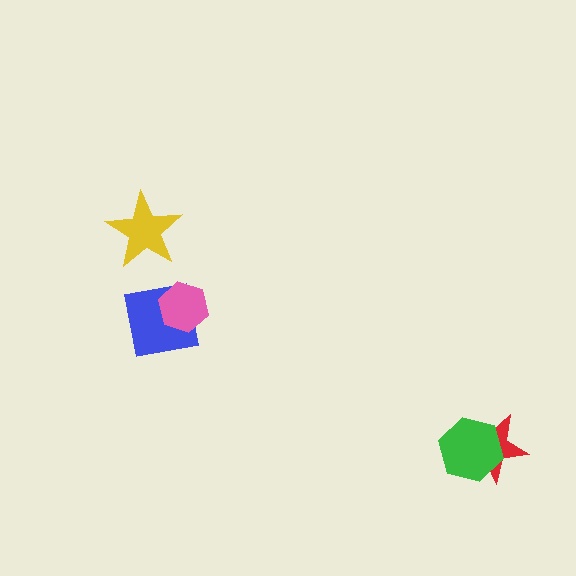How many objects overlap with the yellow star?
0 objects overlap with the yellow star.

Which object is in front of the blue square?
The pink hexagon is in front of the blue square.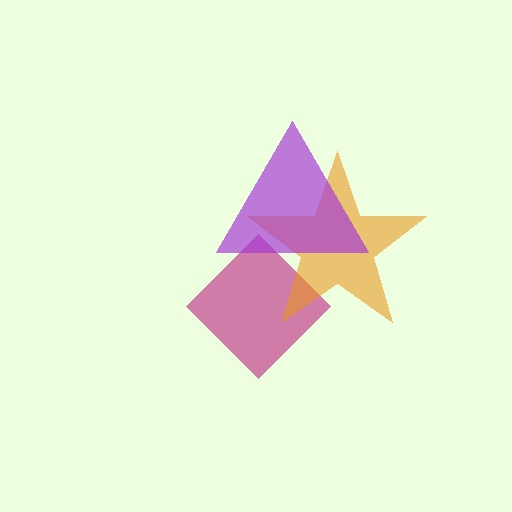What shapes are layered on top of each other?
The layered shapes are: a magenta diamond, an orange star, a purple triangle.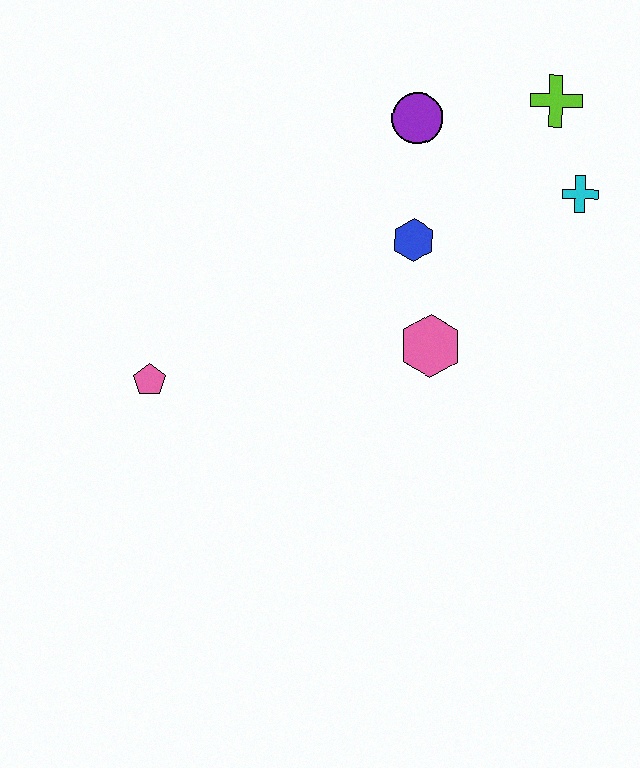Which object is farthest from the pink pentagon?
The lime cross is farthest from the pink pentagon.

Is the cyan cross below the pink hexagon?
No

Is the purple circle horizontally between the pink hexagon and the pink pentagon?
Yes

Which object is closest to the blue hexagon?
The pink hexagon is closest to the blue hexagon.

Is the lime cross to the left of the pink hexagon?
No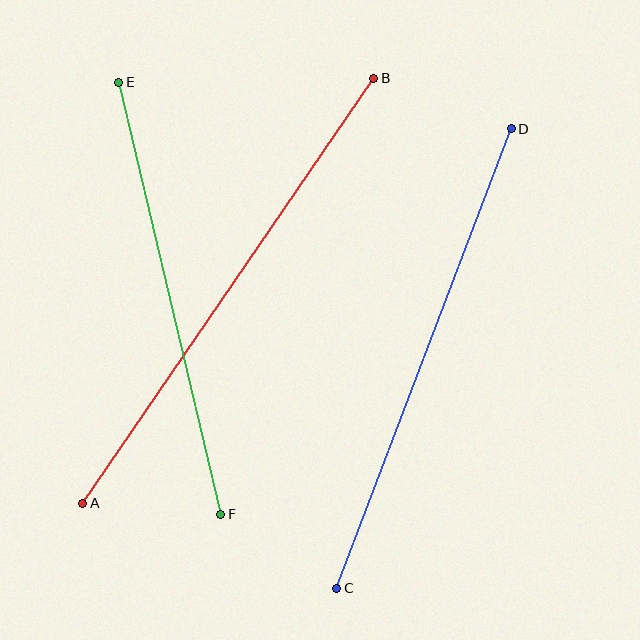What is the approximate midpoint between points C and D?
The midpoint is at approximately (424, 359) pixels.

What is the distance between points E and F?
The distance is approximately 444 pixels.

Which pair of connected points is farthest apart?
Points A and B are farthest apart.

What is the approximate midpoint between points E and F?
The midpoint is at approximately (170, 298) pixels.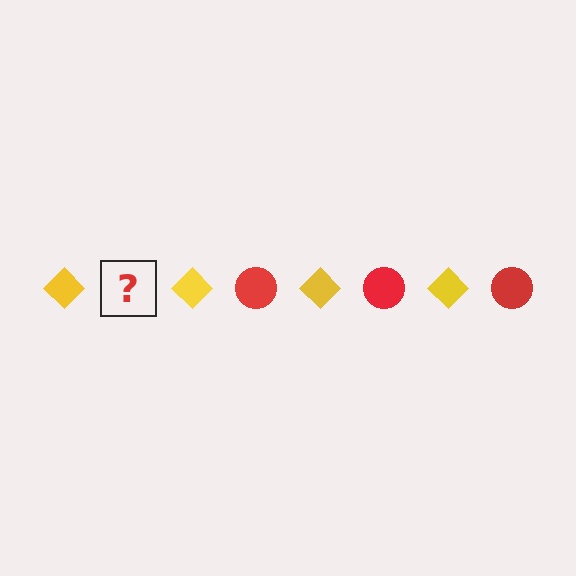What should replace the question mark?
The question mark should be replaced with a red circle.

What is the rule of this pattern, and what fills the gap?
The rule is that the pattern alternates between yellow diamond and red circle. The gap should be filled with a red circle.